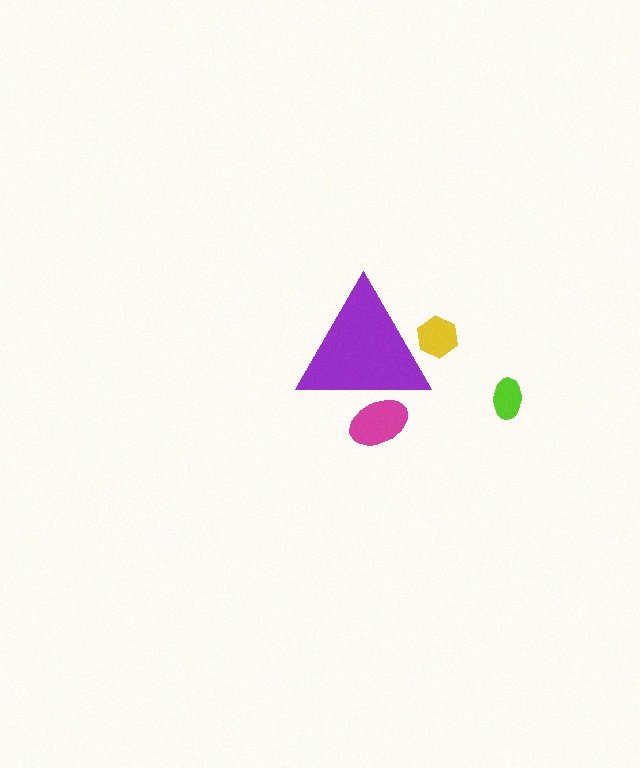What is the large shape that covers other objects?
A purple triangle.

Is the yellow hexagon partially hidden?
Yes, the yellow hexagon is partially hidden behind the purple triangle.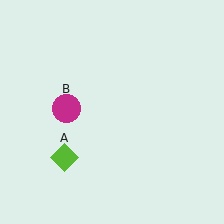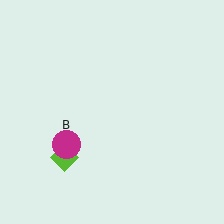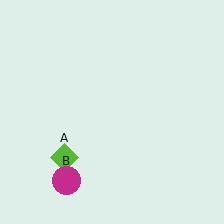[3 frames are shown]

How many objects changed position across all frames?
1 object changed position: magenta circle (object B).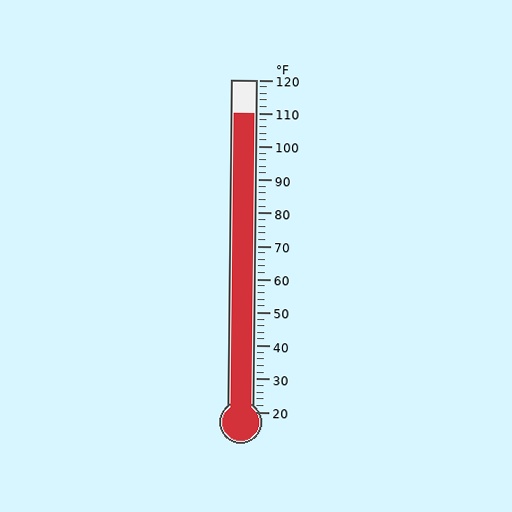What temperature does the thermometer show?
The thermometer shows approximately 110°F.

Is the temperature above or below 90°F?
The temperature is above 90°F.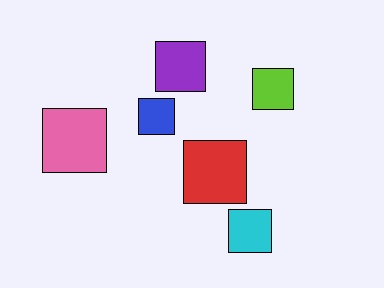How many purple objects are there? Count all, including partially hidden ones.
There is 1 purple object.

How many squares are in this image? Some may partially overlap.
There are 6 squares.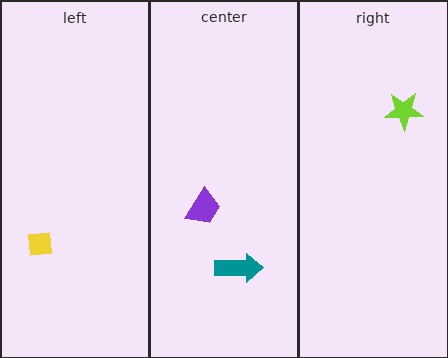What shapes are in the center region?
The purple trapezoid, the teal arrow.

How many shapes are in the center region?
2.